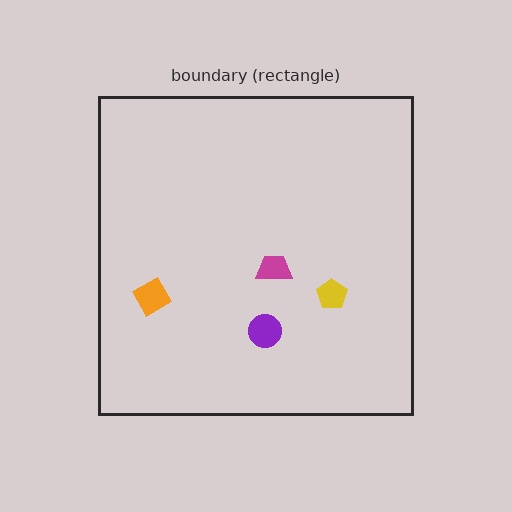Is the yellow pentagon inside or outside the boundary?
Inside.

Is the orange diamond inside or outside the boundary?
Inside.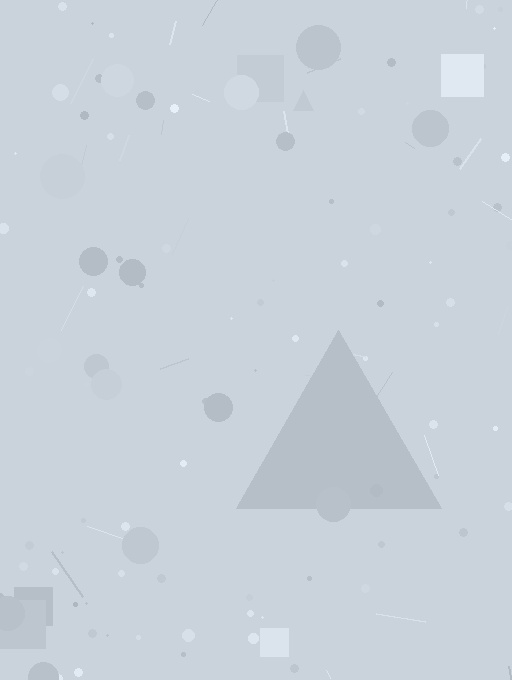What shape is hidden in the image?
A triangle is hidden in the image.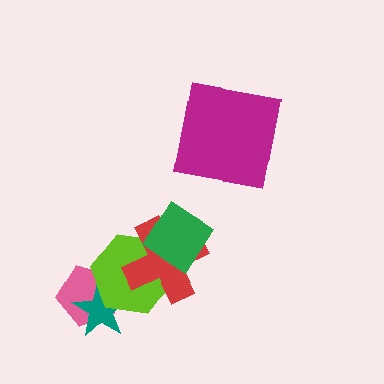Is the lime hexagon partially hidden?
Yes, it is partially covered by another shape.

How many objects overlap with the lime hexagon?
4 objects overlap with the lime hexagon.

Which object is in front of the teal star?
The lime hexagon is in front of the teal star.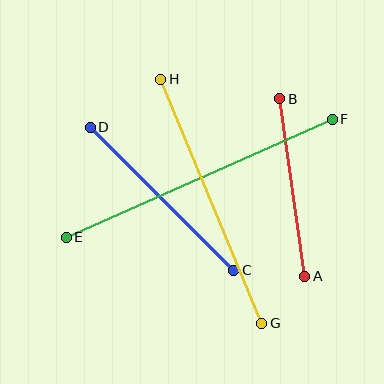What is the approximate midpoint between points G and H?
The midpoint is at approximately (211, 201) pixels.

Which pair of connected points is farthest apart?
Points E and F are farthest apart.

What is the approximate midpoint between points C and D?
The midpoint is at approximately (162, 199) pixels.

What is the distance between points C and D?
The distance is approximately 203 pixels.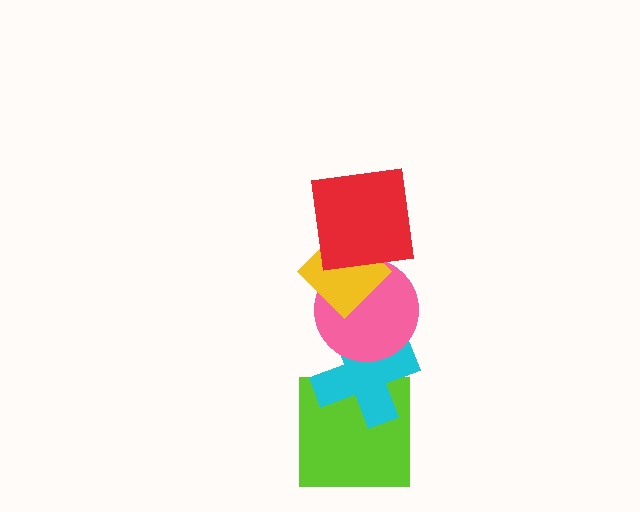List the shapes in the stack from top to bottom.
From top to bottom: the red square, the yellow diamond, the pink circle, the cyan cross, the lime square.